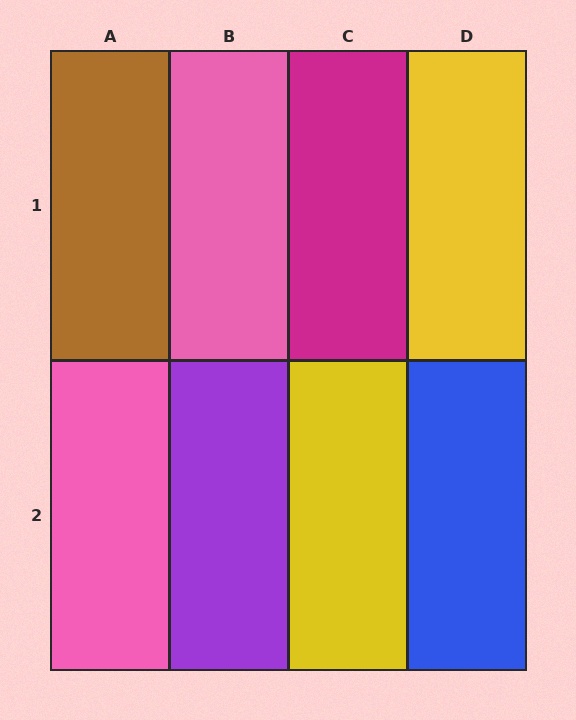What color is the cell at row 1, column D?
Yellow.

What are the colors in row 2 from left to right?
Pink, purple, yellow, blue.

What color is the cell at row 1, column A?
Brown.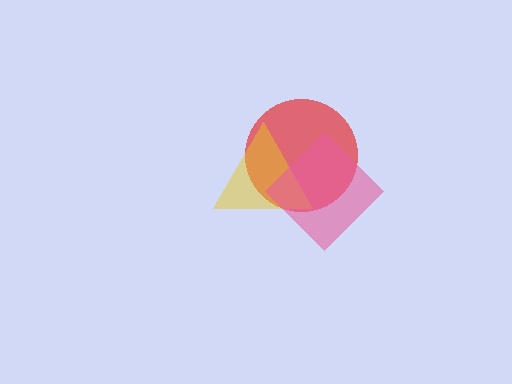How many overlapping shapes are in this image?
There are 3 overlapping shapes in the image.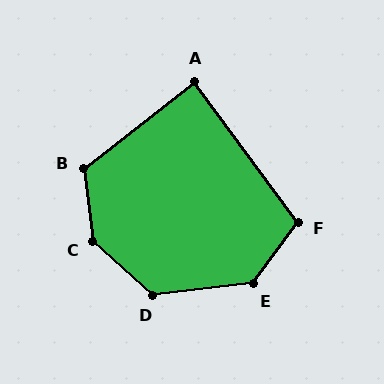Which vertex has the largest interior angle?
C, at approximately 139 degrees.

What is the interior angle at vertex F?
Approximately 107 degrees (obtuse).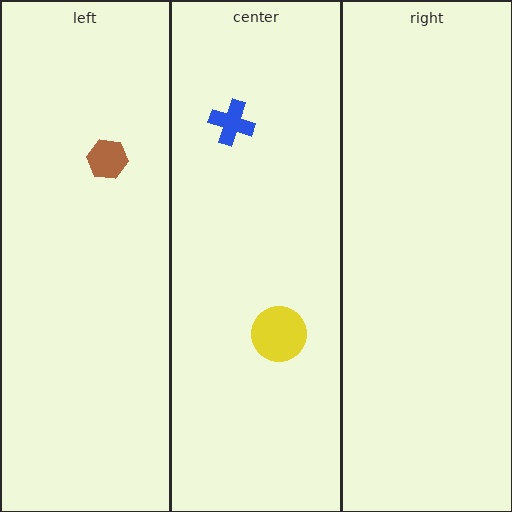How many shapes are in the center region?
2.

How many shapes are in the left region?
1.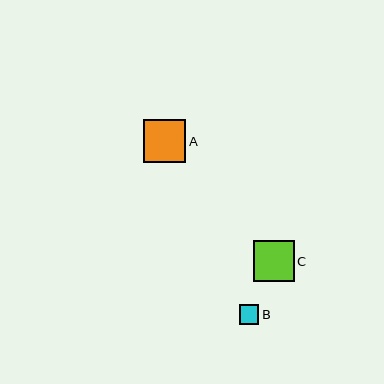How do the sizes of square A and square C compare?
Square A and square C are approximately the same size.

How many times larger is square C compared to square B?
Square C is approximately 2.1 times the size of square B.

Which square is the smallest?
Square B is the smallest with a size of approximately 19 pixels.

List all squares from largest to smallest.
From largest to smallest: A, C, B.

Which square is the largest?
Square A is the largest with a size of approximately 42 pixels.